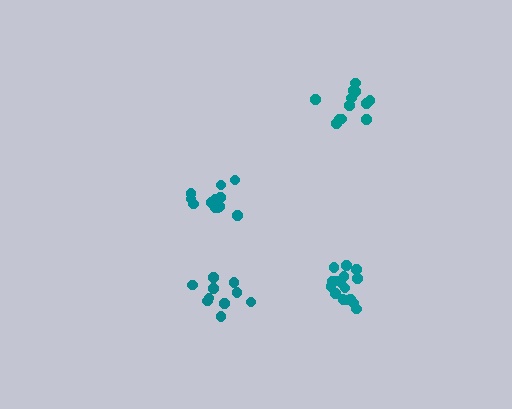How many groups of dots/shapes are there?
There are 4 groups.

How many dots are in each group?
Group 1: 12 dots, Group 2: 16 dots, Group 3: 12 dots, Group 4: 10 dots (50 total).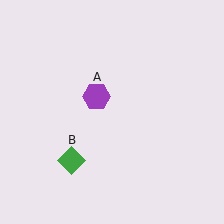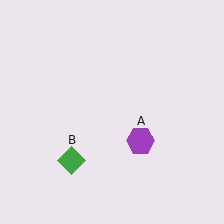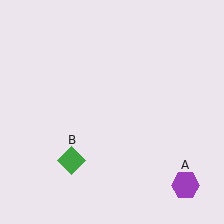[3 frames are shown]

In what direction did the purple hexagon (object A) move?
The purple hexagon (object A) moved down and to the right.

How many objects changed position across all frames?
1 object changed position: purple hexagon (object A).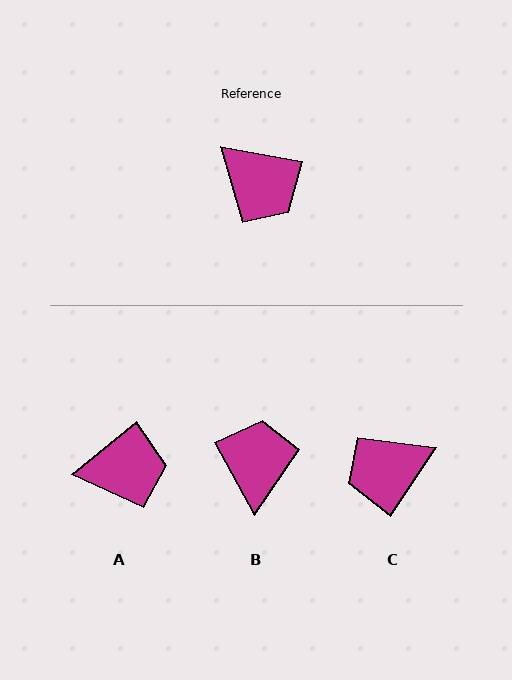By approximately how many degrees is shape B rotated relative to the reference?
Approximately 129 degrees counter-clockwise.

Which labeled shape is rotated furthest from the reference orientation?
B, about 129 degrees away.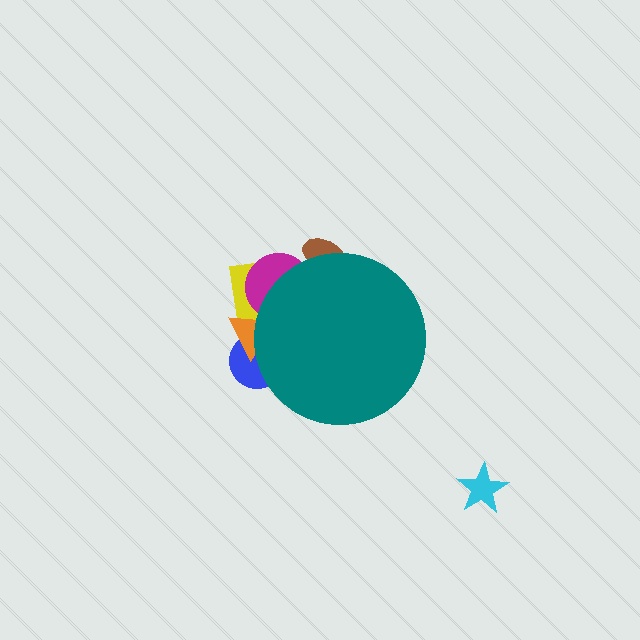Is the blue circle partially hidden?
Yes, the blue circle is partially hidden behind the teal circle.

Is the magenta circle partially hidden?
Yes, the magenta circle is partially hidden behind the teal circle.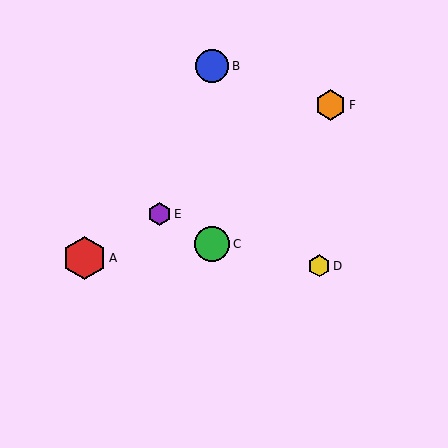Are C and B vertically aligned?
Yes, both are at x≈212.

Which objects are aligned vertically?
Objects B, C are aligned vertically.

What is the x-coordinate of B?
Object B is at x≈212.